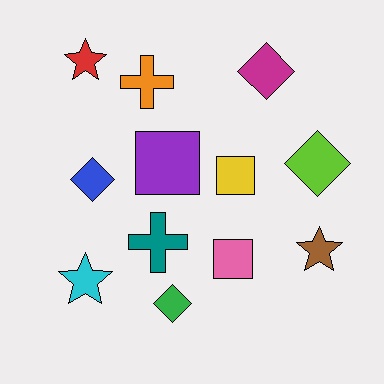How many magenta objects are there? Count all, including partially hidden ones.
There is 1 magenta object.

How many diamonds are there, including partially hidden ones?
There are 4 diamonds.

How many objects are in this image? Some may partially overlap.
There are 12 objects.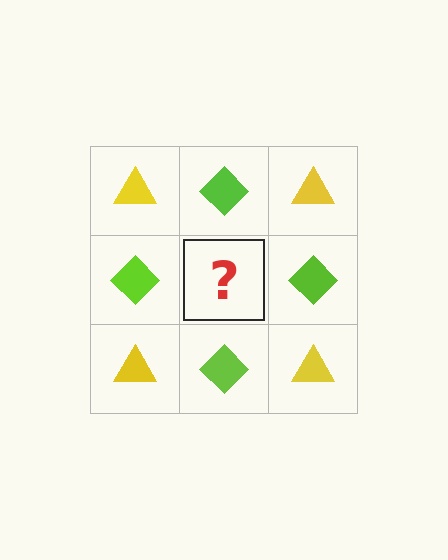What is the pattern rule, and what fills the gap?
The rule is that it alternates yellow triangle and lime diamond in a checkerboard pattern. The gap should be filled with a yellow triangle.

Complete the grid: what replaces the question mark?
The question mark should be replaced with a yellow triangle.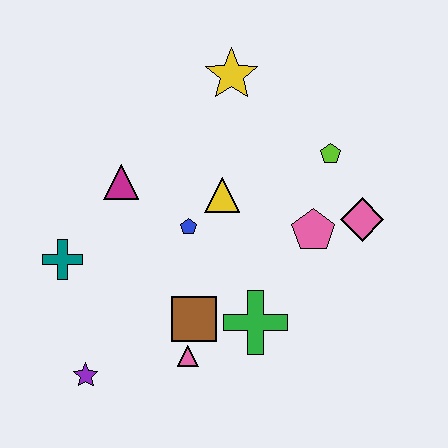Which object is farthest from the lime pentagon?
The purple star is farthest from the lime pentagon.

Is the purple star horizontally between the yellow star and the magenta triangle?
No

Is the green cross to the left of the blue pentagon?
No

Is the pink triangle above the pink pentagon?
No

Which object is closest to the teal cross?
The magenta triangle is closest to the teal cross.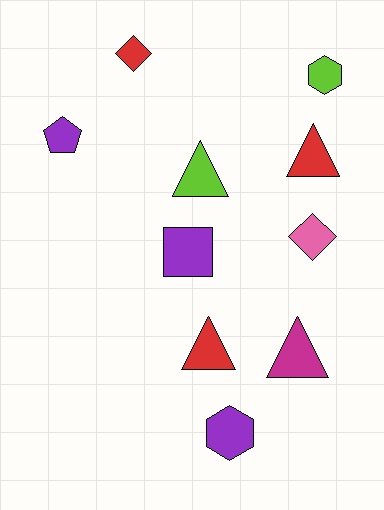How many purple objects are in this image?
There are 3 purple objects.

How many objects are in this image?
There are 10 objects.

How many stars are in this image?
There are no stars.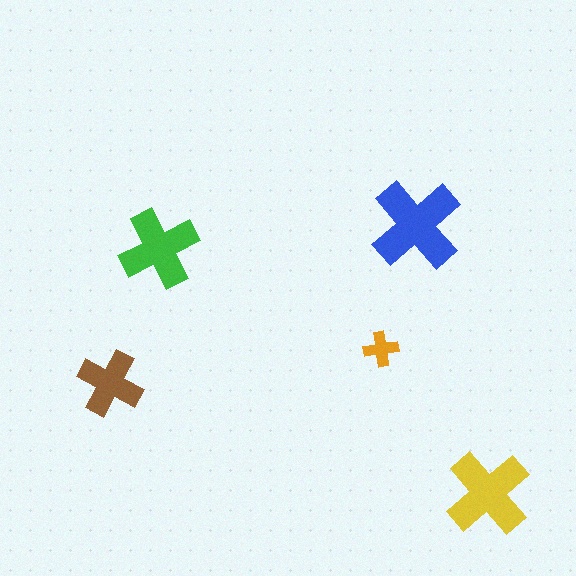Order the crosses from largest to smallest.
the blue one, the yellow one, the green one, the brown one, the orange one.